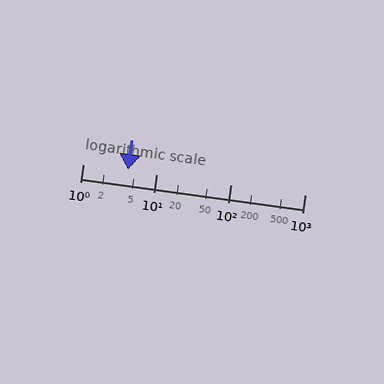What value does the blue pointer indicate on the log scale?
The pointer indicates approximately 4.1.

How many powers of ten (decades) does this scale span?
The scale spans 3 decades, from 1 to 1000.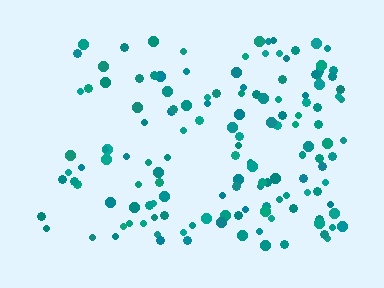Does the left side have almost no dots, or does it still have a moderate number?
Still a moderate number, just noticeably fewer than the right.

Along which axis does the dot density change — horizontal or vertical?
Horizontal.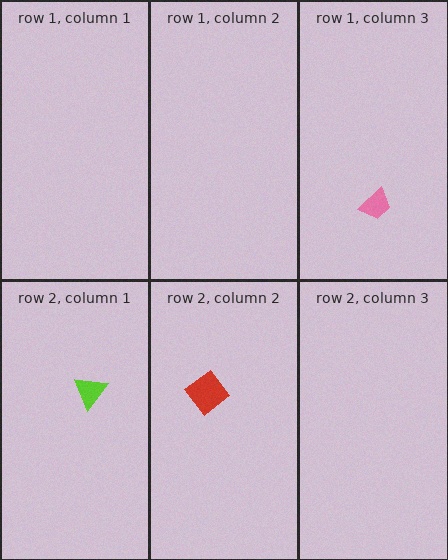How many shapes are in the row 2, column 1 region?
1.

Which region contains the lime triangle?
The row 2, column 1 region.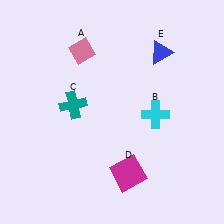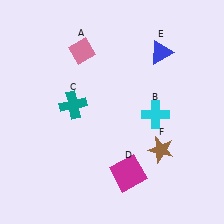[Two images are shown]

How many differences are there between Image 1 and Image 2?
There is 1 difference between the two images.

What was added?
A brown star (F) was added in Image 2.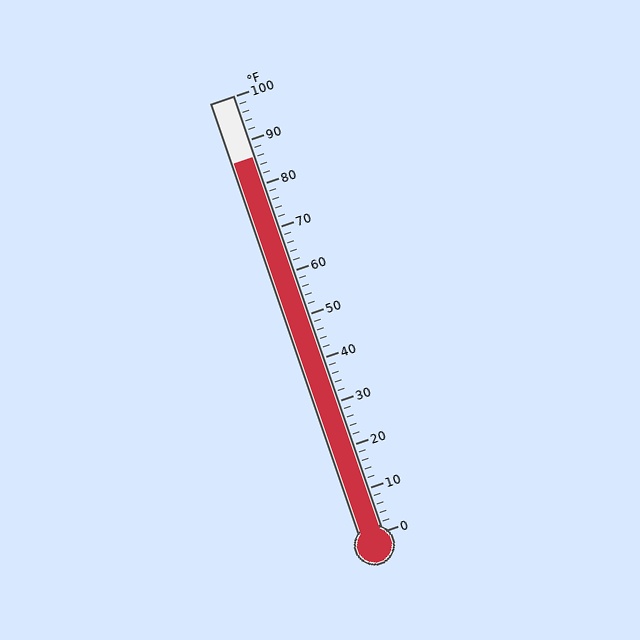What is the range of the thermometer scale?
The thermometer scale ranges from 0°F to 100°F.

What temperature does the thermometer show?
The thermometer shows approximately 86°F.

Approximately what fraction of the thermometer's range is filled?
The thermometer is filled to approximately 85% of its range.